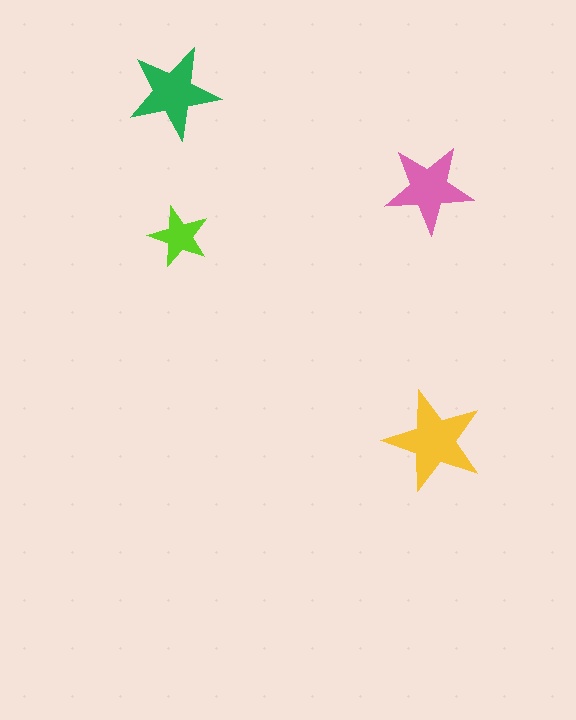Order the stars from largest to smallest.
the yellow one, the green one, the pink one, the lime one.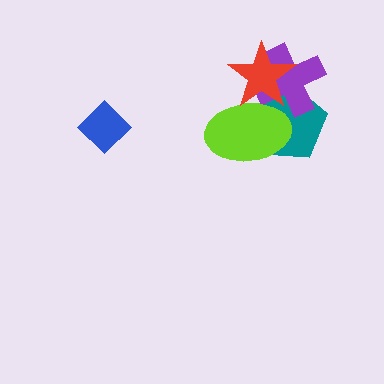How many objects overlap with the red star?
3 objects overlap with the red star.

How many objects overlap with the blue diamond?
0 objects overlap with the blue diamond.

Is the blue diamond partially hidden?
No, no other shape covers it.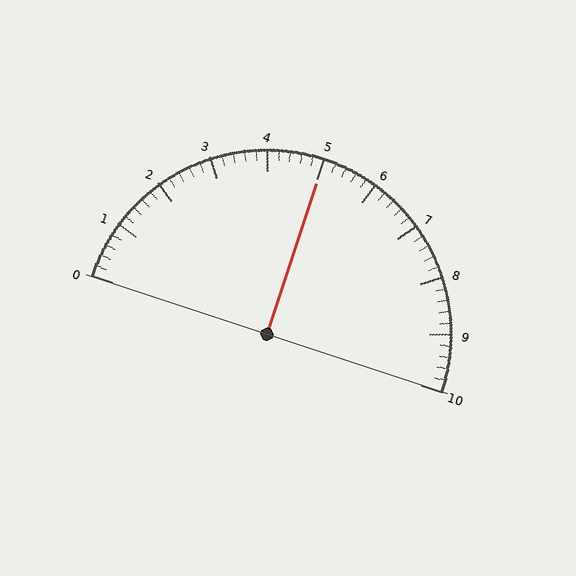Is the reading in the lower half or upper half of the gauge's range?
The reading is in the upper half of the range (0 to 10).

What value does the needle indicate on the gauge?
The needle indicates approximately 5.0.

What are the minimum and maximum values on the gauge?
The gauge ranges from 0 to 10.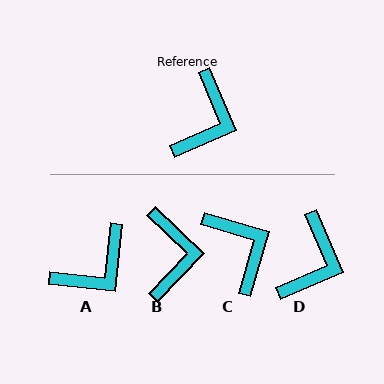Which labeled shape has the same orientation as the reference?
D.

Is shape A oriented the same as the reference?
No, it is off by about 29 degrees.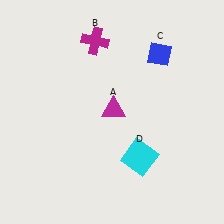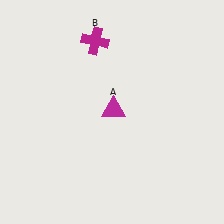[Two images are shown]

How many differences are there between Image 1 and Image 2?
There are 2 differences between the two images.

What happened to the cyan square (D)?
The cyan square (D) was removed in Image 2. It was in the bottom-right area of Image 1.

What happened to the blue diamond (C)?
The blue diamond (C) was removed in Image 2. It was in the top-right area of Image 1.